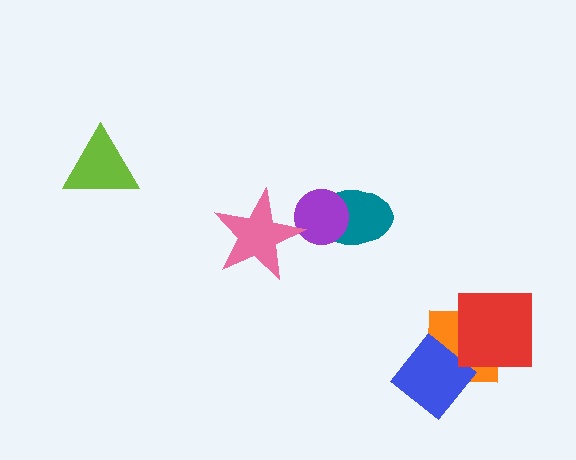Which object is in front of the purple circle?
The pink star is in front of the purple circle.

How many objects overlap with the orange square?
2 objects overlap with the orange square.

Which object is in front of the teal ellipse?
The purple circle is in front of the teal ellipse.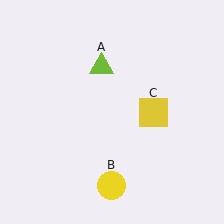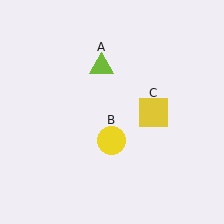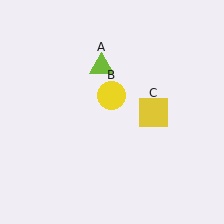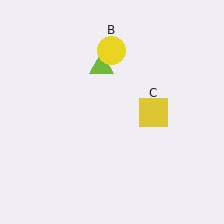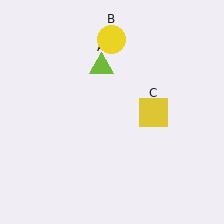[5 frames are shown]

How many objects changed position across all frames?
1 object changed position: yellow circle (object B).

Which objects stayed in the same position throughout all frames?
Lime triangle (object A) and yellow square (object C) remained stationary.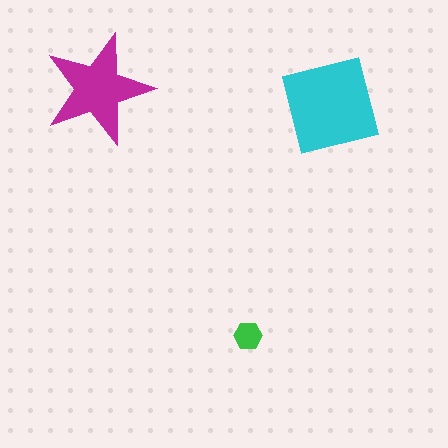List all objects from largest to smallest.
The cyan square, the magenta star, the green hexagon.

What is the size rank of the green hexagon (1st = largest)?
3rd.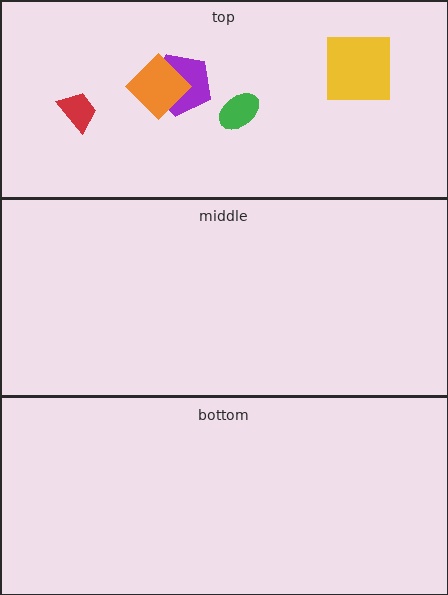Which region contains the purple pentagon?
The top region.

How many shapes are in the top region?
5.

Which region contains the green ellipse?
The top region.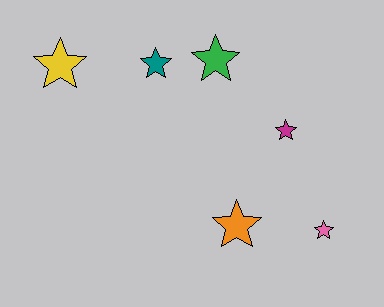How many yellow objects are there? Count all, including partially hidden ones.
There is 1 yellow object.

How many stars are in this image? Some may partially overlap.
There are 6 stars.